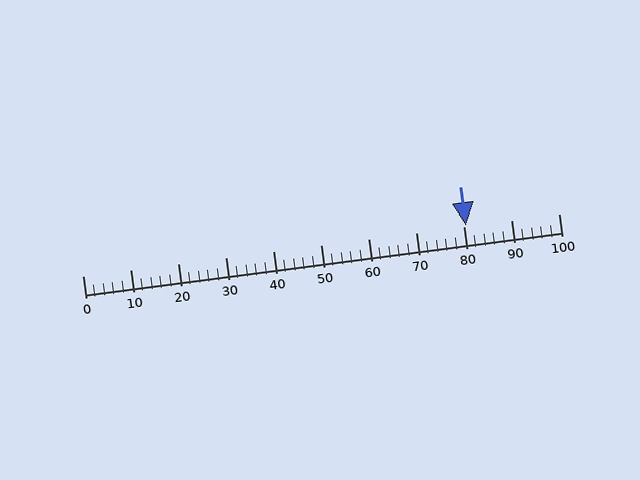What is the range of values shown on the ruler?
The ruler shows values from 0 to 100.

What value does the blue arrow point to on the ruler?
The blue arrow points to approximately 80.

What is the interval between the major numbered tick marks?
The major tick marks are spaced 10 units apart.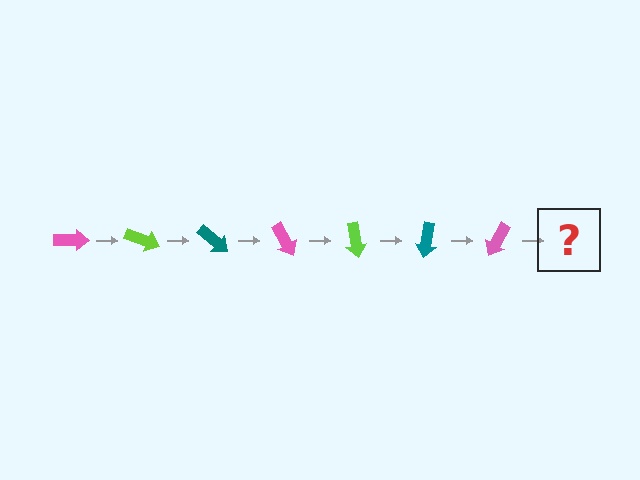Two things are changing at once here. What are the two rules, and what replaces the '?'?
The two rules are that it rotates 20 degrees each step and the color cycles through pink, lime, and teal. The '?' should be a lime arrow, rotated 140 degrees from the start.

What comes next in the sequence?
The next element should be a lime arrow, rotated 140 degrees from the start.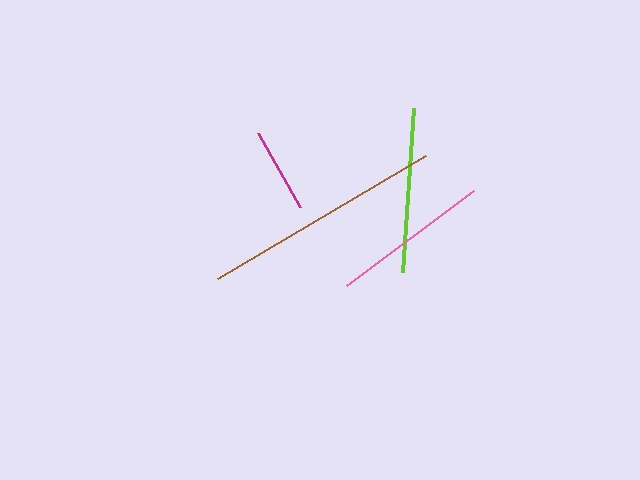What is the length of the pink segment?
The pink segment is approximately 159 pixels long.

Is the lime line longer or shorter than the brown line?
The brown line is longer than the lime line.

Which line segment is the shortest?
The magenta line is the shortest at approximately 85 pixels.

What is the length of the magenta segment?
The magenta segment is approximately 85 pixels long.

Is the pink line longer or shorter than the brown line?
The brown line is longer than the pink line.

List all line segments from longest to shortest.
From longest to shortest: brown, lime, pink, magenta.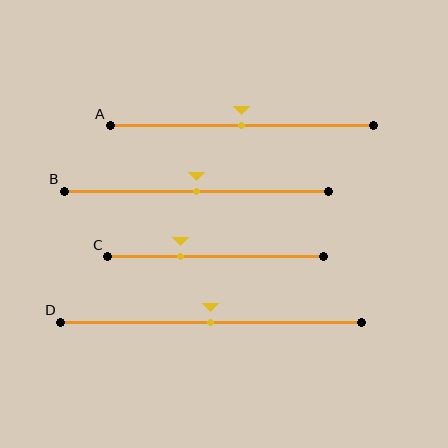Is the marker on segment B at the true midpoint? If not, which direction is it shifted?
Yes, the marker on segment B is at the true midpoint.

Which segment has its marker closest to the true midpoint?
Segment A has its marker closest to the true midpoint.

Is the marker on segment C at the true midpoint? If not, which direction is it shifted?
No, the marker on segment C is shifted to the left by about 16% of the segment length.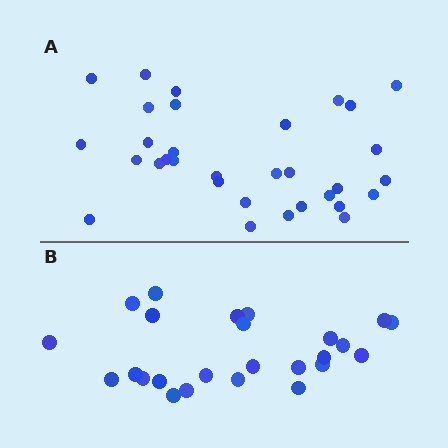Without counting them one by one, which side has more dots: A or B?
Region A (the top region) has more dots.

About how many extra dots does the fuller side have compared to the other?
Region A has roughly 8 or so more dots than region B.